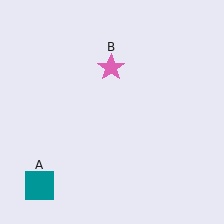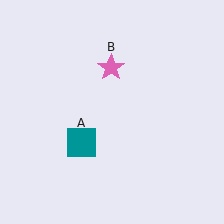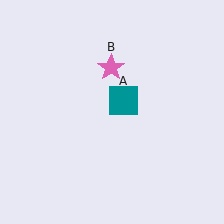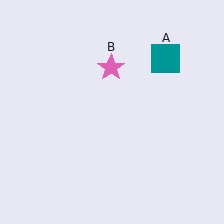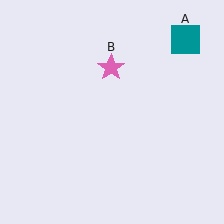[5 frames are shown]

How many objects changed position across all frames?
1 object changed position: teal square (object A).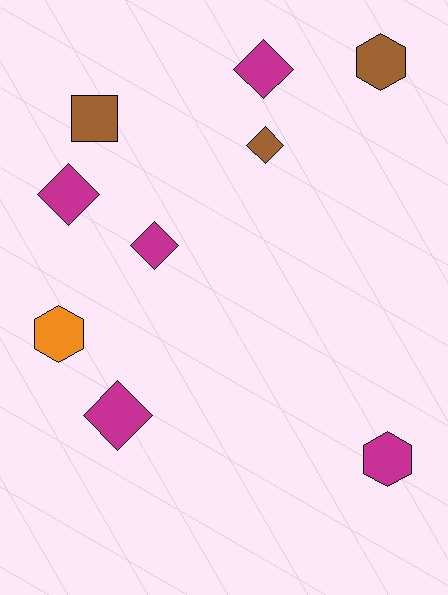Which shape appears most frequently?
Diamond, with 5 objects.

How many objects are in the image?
There are 9 objects.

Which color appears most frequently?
Magenta, with 5 objects.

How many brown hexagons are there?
There is 1 brown hexagon.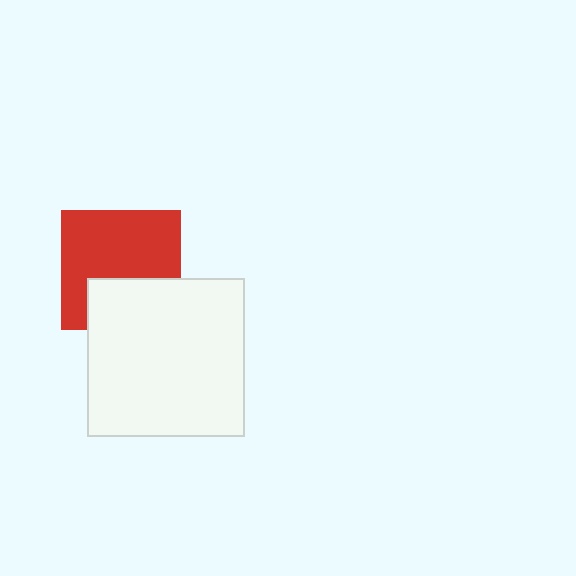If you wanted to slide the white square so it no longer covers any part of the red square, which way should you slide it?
Slide it down — that is the most direct way to separate the two shapes.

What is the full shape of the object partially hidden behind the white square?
The partially hidden object is a red square.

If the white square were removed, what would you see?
You would see the complete red square.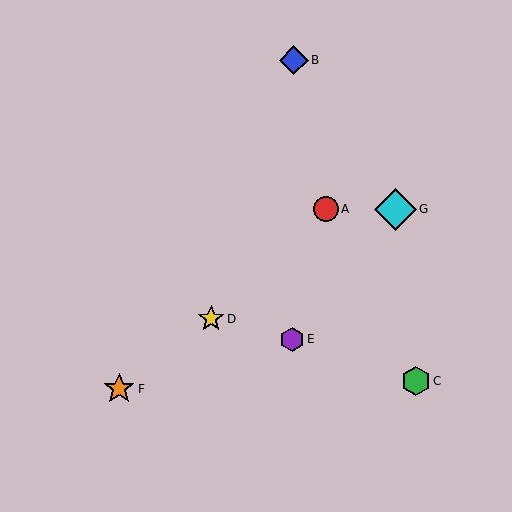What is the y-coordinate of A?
Object A is at y≈209.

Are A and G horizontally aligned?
Yes, both are at y≈209.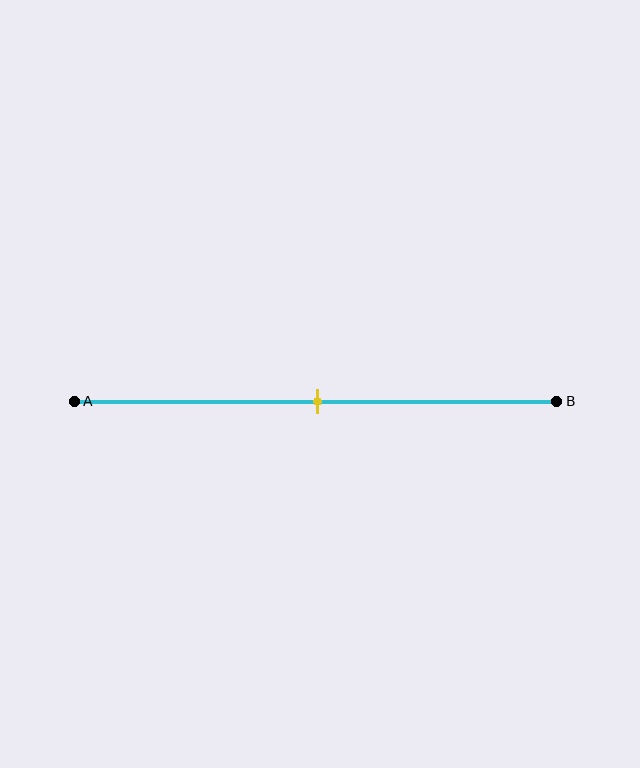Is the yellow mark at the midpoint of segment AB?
Yes, the mark is approximately at the midpoint.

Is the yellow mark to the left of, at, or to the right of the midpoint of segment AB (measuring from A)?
The yellow mark is approximately at the midpoint of segment AB.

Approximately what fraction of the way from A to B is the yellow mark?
The yellow mark is approximately 50% of the way from A to B.